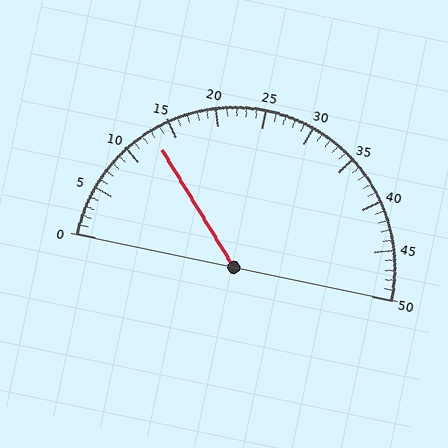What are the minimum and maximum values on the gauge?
The gauge ranges from 0 to 50.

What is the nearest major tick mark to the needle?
The nearest major tick mark is 15.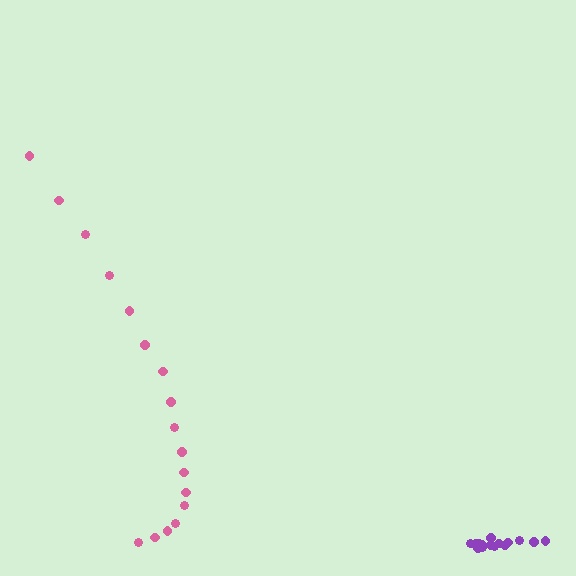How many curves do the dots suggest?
There are 2 distinct paths.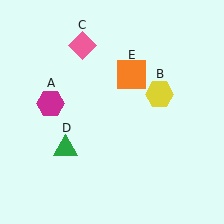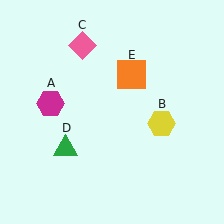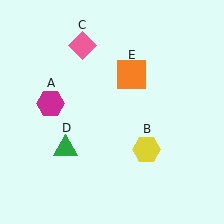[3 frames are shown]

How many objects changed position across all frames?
1 object changed position: yellow hexagon (object B).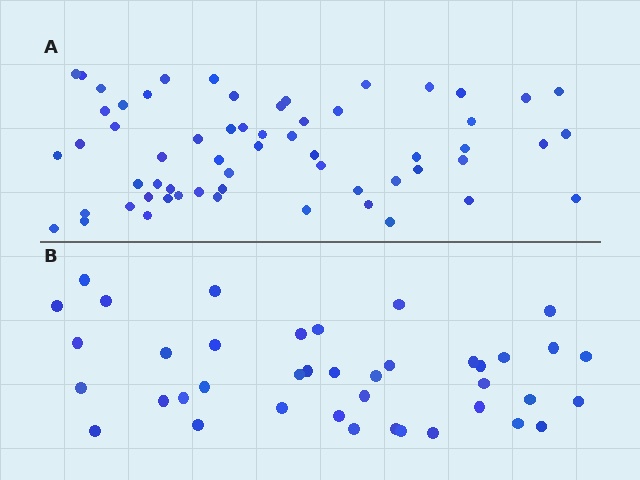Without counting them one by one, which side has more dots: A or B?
Region A (the top region) has more dots.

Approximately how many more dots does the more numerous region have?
Region A has approximately 20 more dots than region B.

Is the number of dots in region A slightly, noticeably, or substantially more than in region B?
Region A has substantially more. The ratio is roughly 1.5 to 1.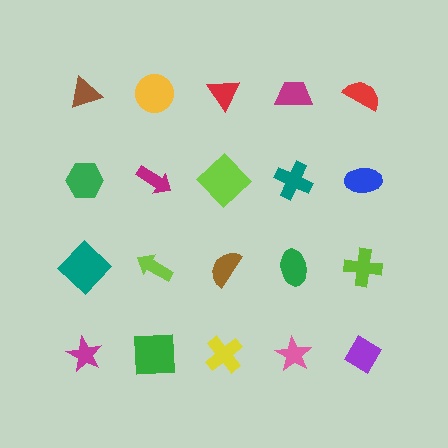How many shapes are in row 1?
5 shapes.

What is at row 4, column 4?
A pink star.